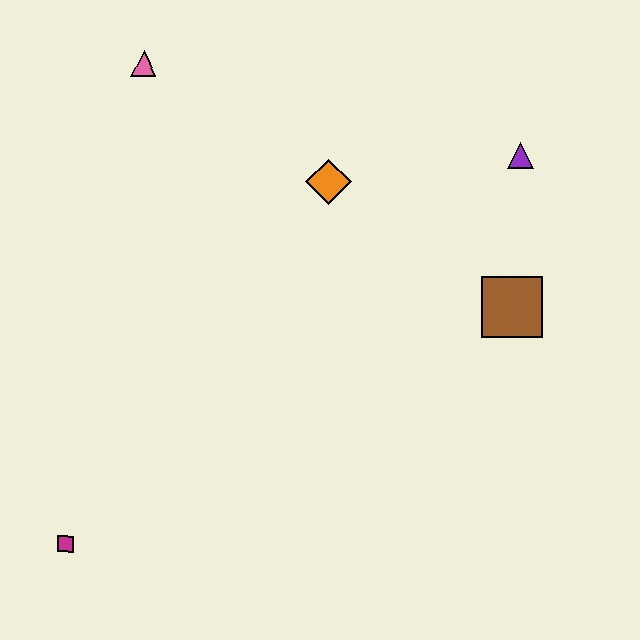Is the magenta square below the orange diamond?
Yes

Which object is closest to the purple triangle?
The brown square is closest to the purple triangle.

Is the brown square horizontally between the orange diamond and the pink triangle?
No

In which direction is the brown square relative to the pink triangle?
The brown square is to the right of the pink triangle.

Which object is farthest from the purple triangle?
The magenta square is farthest from the purple triangle.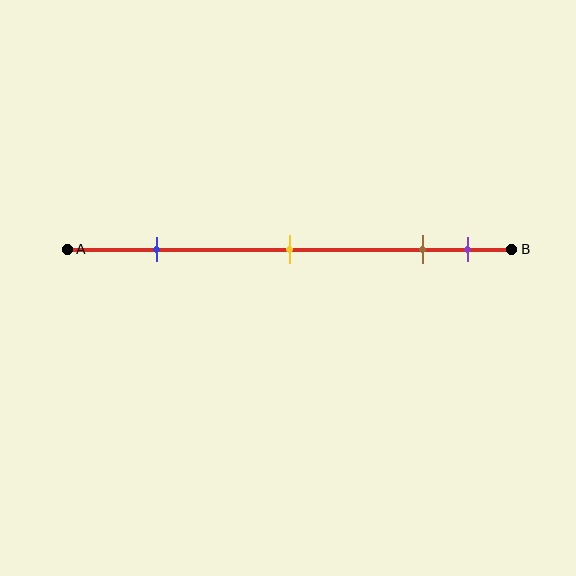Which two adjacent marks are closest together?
The brown and purple marks are the closest adjacent pair.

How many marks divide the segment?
There are 4 marks dividing the segment.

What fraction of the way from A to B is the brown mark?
The brown mark is approximately 80% (0.8) of the way from A to B.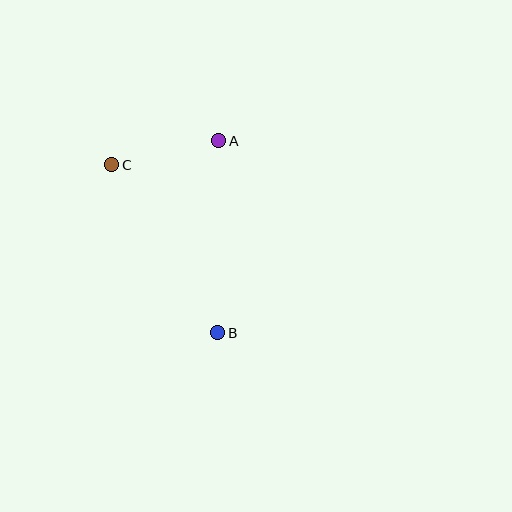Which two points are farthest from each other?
Points B and C are farthest from each other.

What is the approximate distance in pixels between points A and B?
The distance between A and B is approximately 192 pixels.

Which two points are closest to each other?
Points A and C are closest to each other.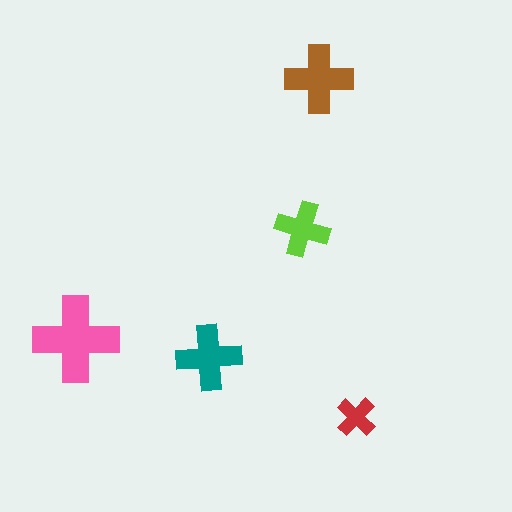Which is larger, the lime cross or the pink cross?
The pink one.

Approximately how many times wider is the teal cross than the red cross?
About 1.5 times wider.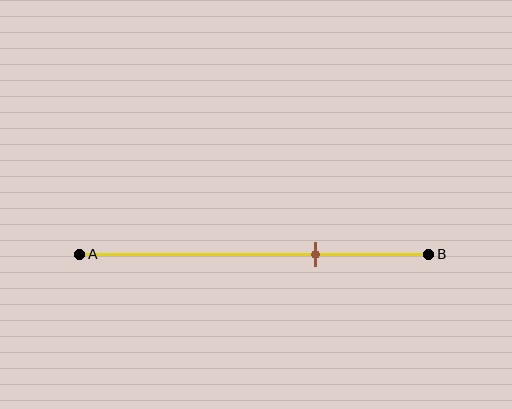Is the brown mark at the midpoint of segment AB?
No, the mark is at about 70% from A, not at the 50% midpoint.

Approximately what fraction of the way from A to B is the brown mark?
The brown mark is approximately 70% of the way from A to B.